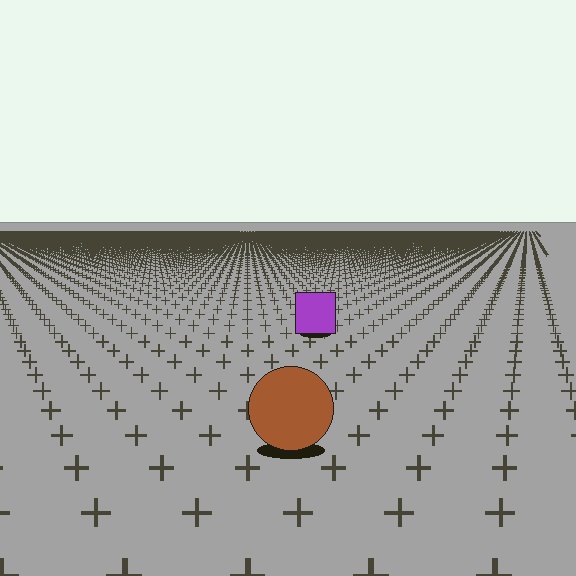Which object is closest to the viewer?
The brown circle is closest. The texture marks near it are larger and more spread out.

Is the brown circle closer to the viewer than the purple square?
Yes. The brown circle is closer — you can tell from the texture gradient: the ground texture is coarser near it.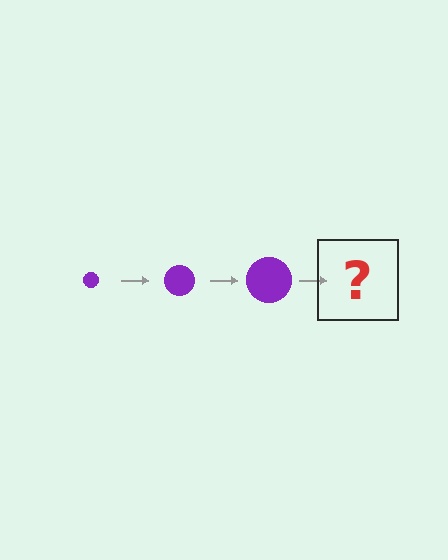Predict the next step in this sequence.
The next step is a purple circle, larger than the previous one.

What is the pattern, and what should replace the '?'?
The pattern is that the circle gets progressively larger each step. The '?' should be a purple circle, larger than the previous one.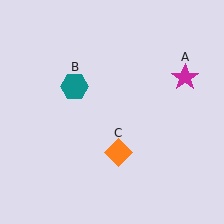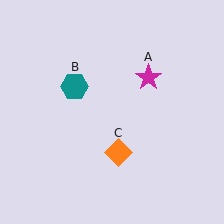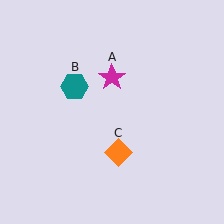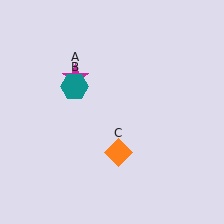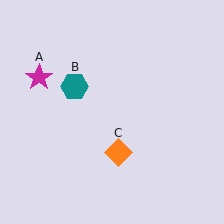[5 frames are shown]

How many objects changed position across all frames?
1 object changed position: magenta star (object A).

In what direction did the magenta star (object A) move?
The magenta star (object A) moved left.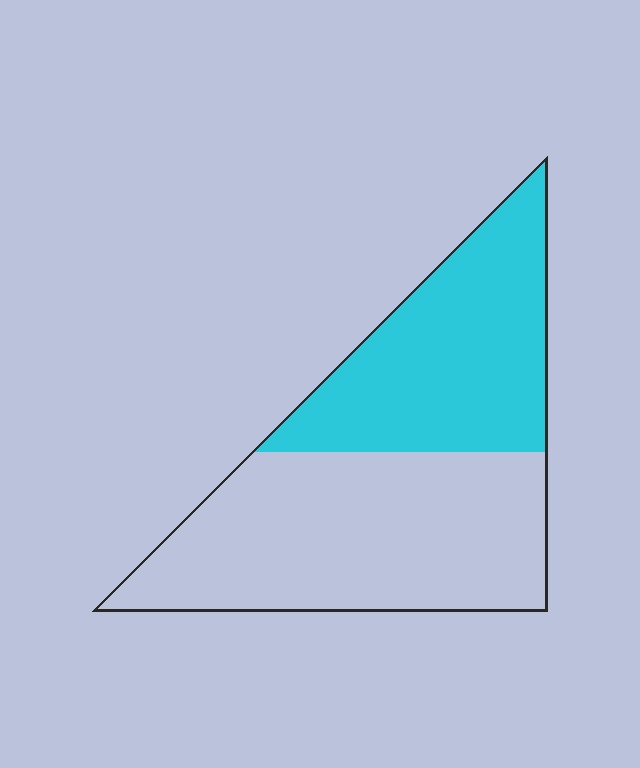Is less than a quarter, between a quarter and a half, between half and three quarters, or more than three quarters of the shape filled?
Between a quarter and a half.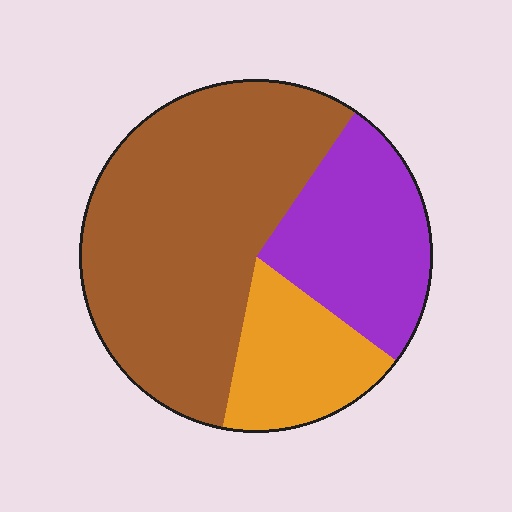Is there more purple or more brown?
Brown.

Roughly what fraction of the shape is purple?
Purple takes up between a quarter and a half of the shape.